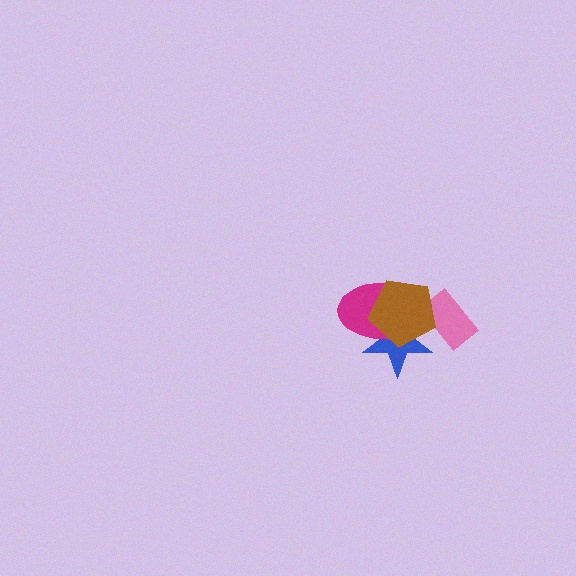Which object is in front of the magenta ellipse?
The brown pentagon is in front of the magenta ellipse.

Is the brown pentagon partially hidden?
No, no other shape covers it.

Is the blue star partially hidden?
Yes, it is partially covered by another shape.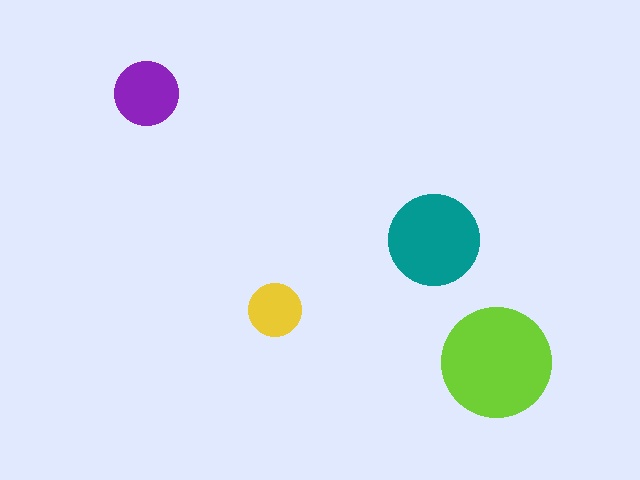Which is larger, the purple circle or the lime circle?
The lime one.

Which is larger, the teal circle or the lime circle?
The lime one.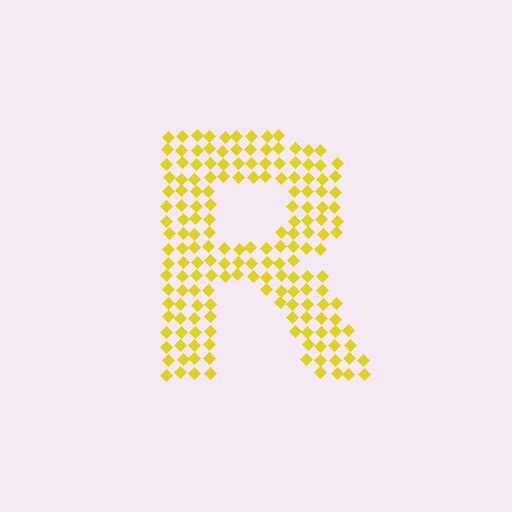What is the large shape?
The large shape is the letter R.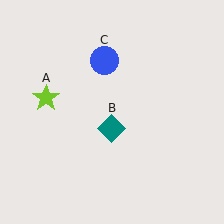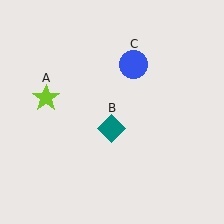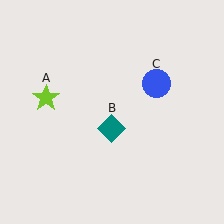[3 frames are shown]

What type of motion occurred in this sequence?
The blue circle (object C) rotated clockwise around the center of the scene.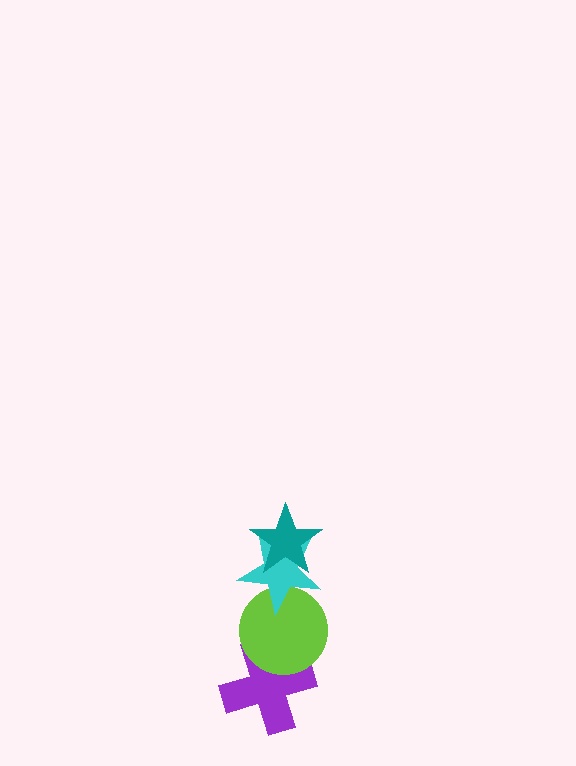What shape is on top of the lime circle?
The cyan star is on top of the lime circle.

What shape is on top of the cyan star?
The teal star is on top of the cyan star.